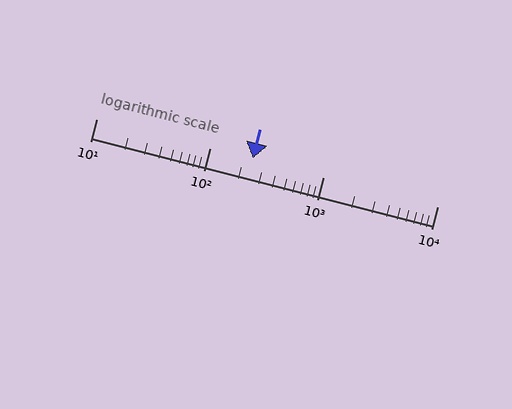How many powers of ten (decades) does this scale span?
The scale spans 3 decades, from 10 to 10000.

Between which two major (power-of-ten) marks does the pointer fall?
The pointer is between 100 and 1000.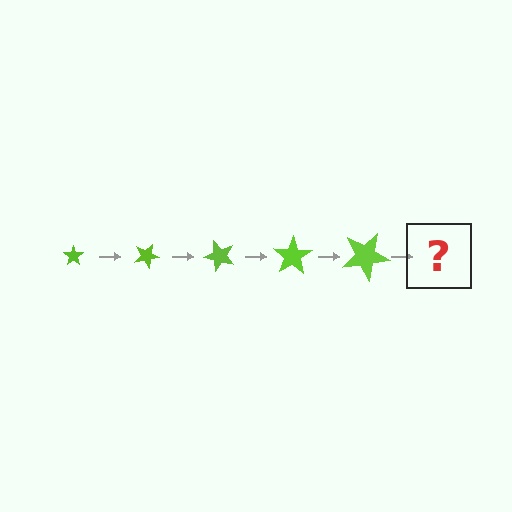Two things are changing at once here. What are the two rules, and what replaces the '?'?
The two rules are that the star grows larger each step and it rotates 25 degrees each step. The '?' should be a star, larger than the previous one and rotated 125 degrees from the start.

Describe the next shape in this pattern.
It should be a star, larger than the previous one and rotated 125 degrees from the start.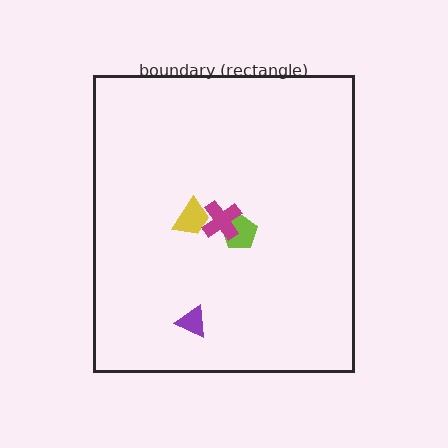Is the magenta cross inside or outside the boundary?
Inside.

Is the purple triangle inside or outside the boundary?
Inside.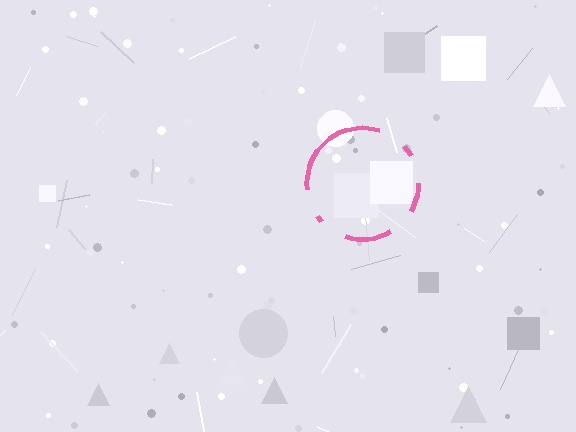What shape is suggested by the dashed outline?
The dashed outline suggests a circle.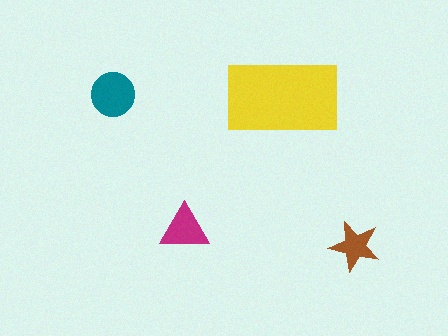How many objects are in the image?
There are 4 objects in the image.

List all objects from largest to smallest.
The yellow rectangle, the teal circle, the magenta triangle, the brown star.